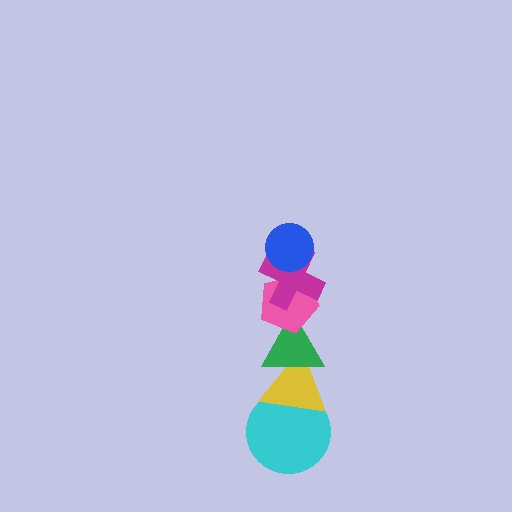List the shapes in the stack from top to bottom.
From top to bottom: the blue circle, the magenta cross, the pink pentagon, the green triangle, the yellow triangle, the cyan circle.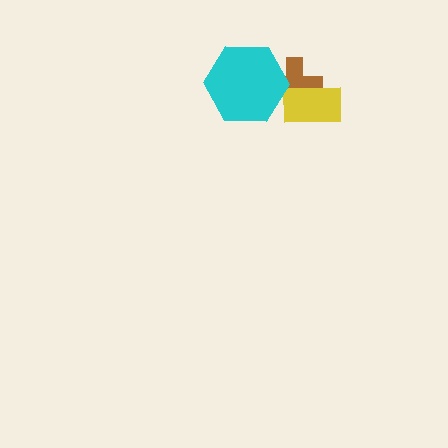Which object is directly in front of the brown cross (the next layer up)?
The yellow rectangle is directly in front of the brown cross.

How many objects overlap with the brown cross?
2 objects overlap with the brown cross.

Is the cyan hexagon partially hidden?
No, no other shape covers it.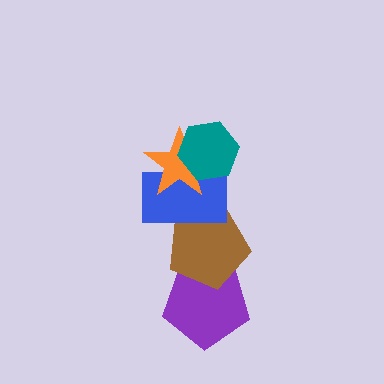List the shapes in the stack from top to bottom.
From top to bottom: the teal hexagon, the orange star, the blue rectangle, the brown pentagon, the purple pentagon.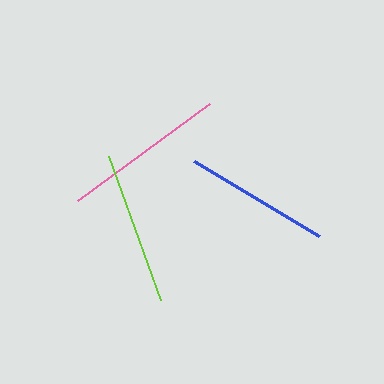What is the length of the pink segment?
The pink segment is approximately 164 pixels long.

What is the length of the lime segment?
The lime segment is approximately 153 pixels long.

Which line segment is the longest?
The pink line is the longest at approximately 164 pixels.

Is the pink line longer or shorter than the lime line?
The pink line is longer than the lime line.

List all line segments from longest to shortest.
From longest to shortest: pink, lime, blue.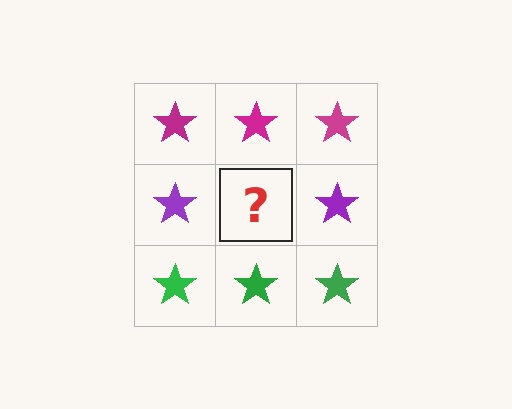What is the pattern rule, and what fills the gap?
The rule is that each row has a consistent color. The gap should be filled with a purple star.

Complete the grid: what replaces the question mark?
The question mark should be replaced with a purple star.